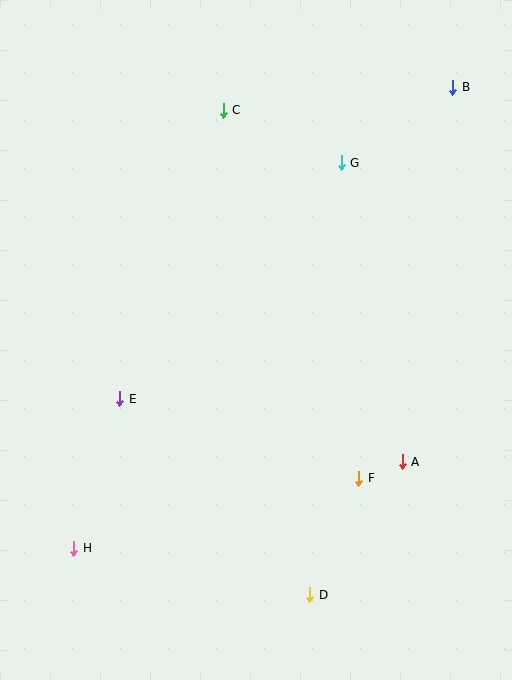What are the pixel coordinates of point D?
Point D is at (310, 595).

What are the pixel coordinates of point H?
Point H is at (74, 548).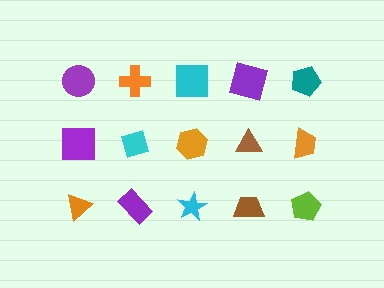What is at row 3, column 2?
A purple rectangle.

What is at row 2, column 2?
A cyan diamond.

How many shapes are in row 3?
5 shapes.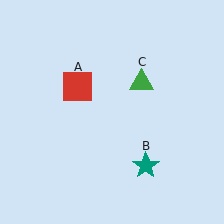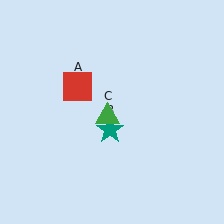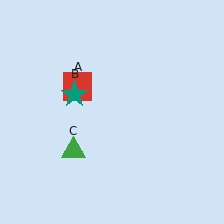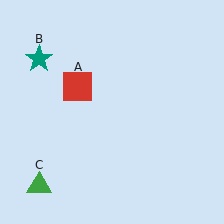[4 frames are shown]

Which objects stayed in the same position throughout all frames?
Red square (object A) remained stationary.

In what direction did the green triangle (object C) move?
The green triangle (object C) moved down and to the left.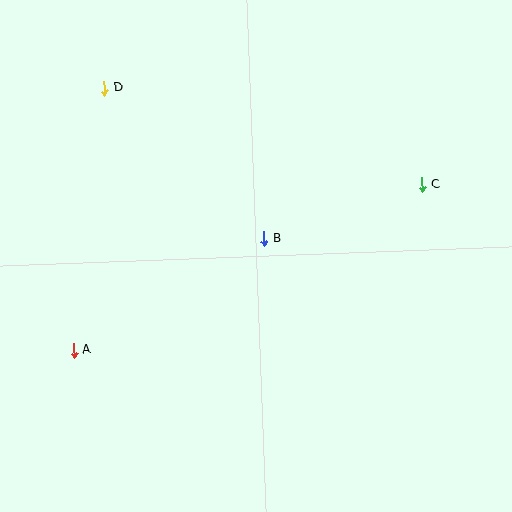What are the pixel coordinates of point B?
Point B is at (264, 238).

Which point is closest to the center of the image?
Point B at (264, 238) is closest to the center.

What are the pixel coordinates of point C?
Point C is at (422, 184).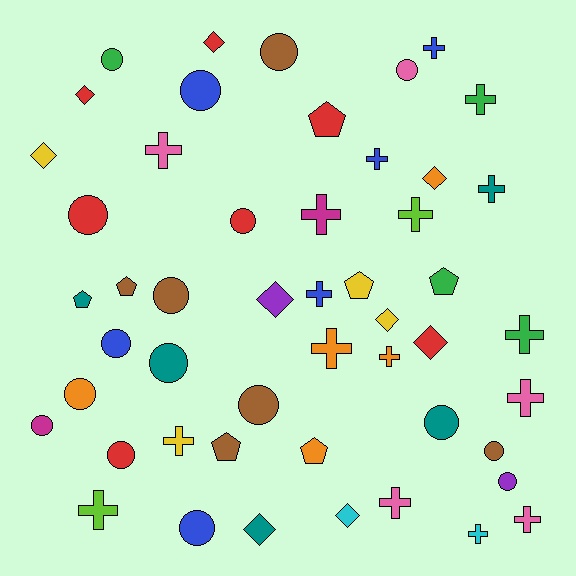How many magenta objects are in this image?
There are 2 magenta objects.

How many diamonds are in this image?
There are 9 diamonds.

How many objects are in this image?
There are 50 objects.